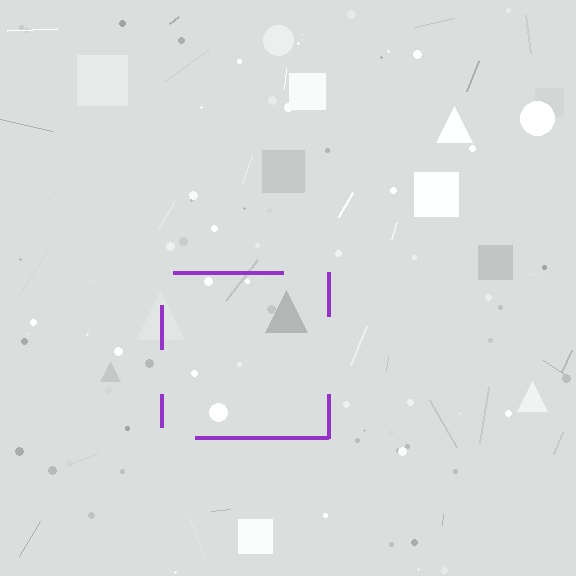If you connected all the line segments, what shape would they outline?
They would outline a square.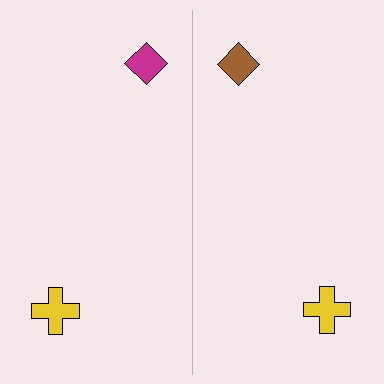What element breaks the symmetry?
The brown diamond on the right side breaks the symmetry — its mirror counterpart is magenta.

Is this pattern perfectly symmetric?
No, the pattern is not perfectly symmetric. The brown diamond on the right side breaks the symmetry — its mirror counterpart is magenta.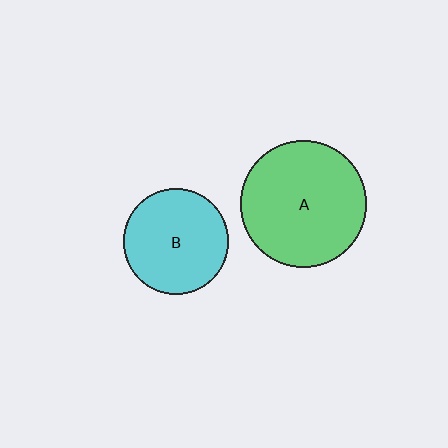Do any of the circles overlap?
No, none of the circles overlap.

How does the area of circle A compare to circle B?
Approximately 1.4 times.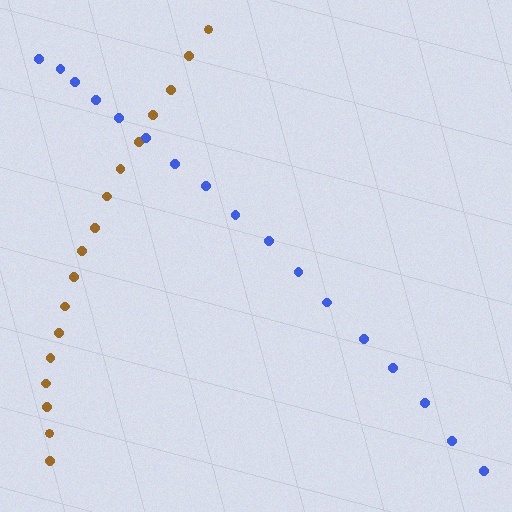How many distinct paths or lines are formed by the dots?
There are 2 distinct paths.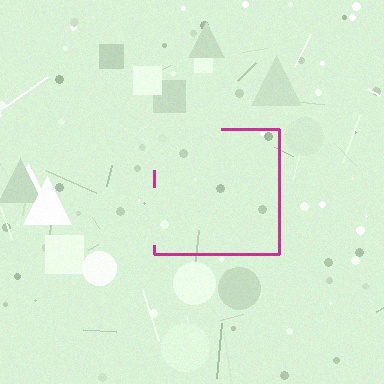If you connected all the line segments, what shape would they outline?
They would outline a square.